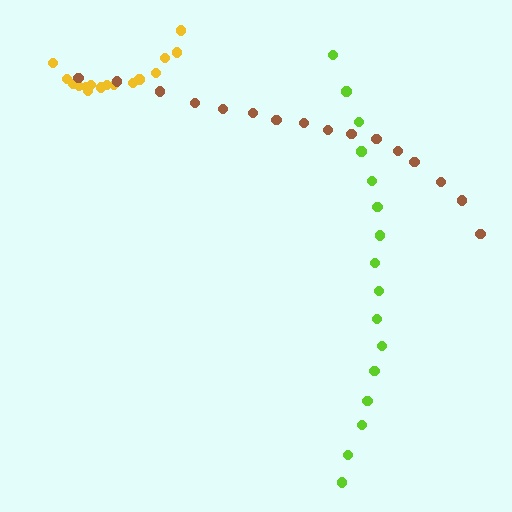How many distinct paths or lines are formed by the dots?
There are 3 distinct paths.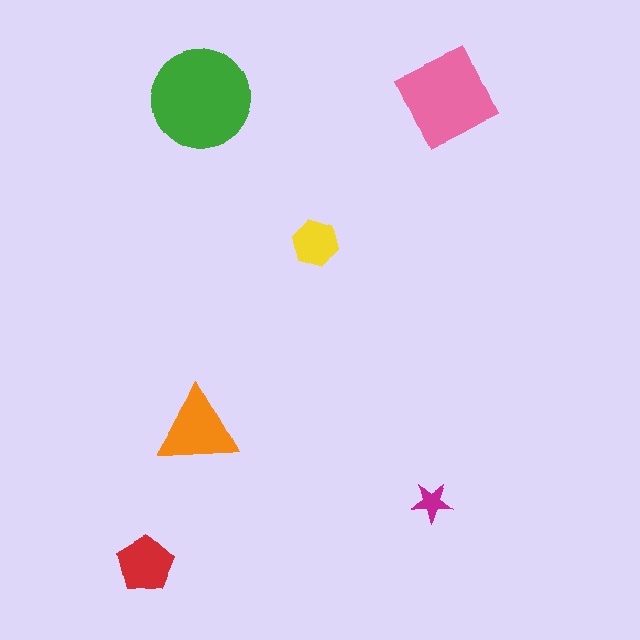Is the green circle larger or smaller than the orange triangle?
Larger.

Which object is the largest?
The green circle.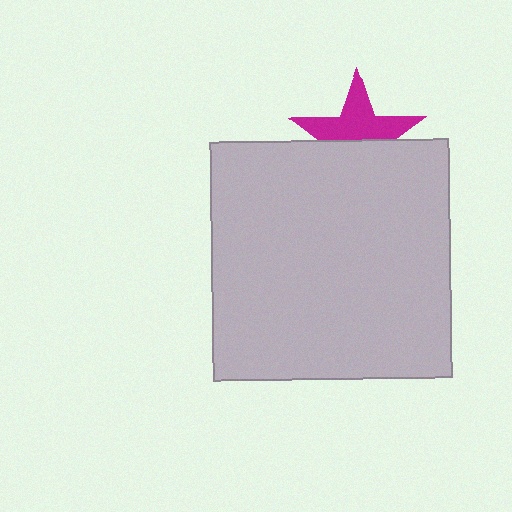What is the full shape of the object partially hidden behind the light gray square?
The partially hidden object is a magenta star.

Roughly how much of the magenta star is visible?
About half of it is visible (roughly 55%).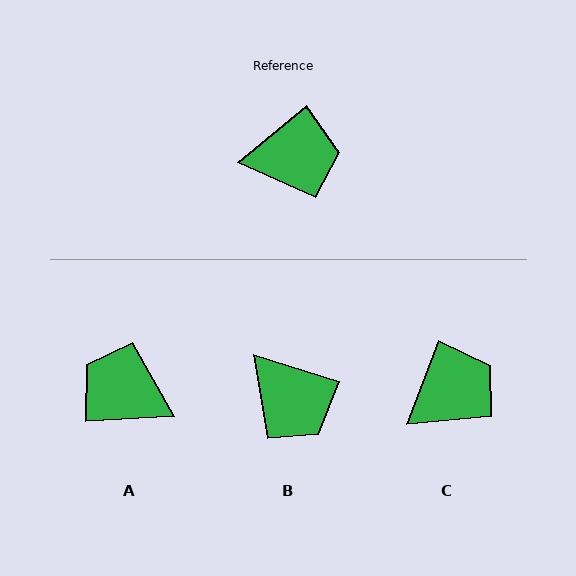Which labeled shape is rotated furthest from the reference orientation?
A, about 144 degrees away.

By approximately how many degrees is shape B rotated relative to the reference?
Approximately 57 degrees clockwise.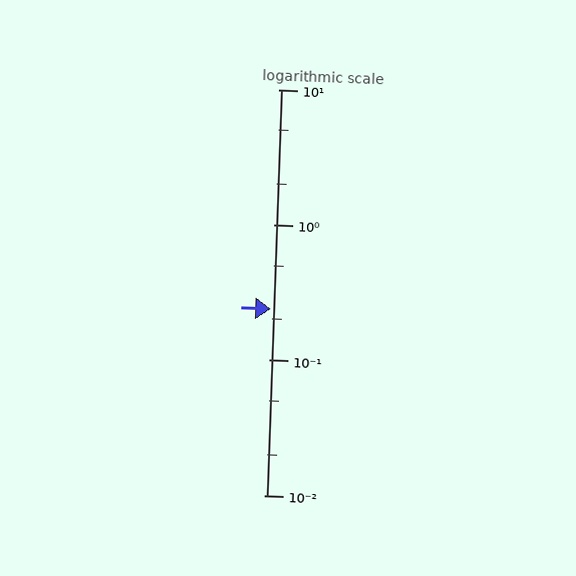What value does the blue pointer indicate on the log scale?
The pointer indicates approximately 0.24.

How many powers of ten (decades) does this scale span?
The scale spans 3 decades, from 0.01 to 10.